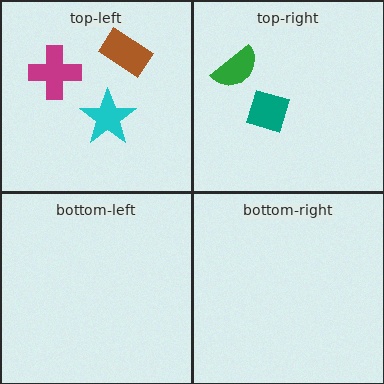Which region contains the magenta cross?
The top-left region.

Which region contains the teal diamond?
The top-right region.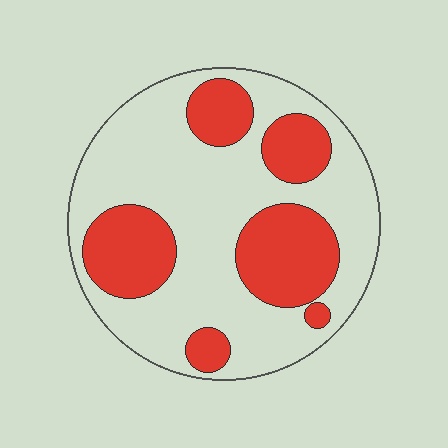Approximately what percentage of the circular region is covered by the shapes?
Approximately 35%.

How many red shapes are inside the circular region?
6.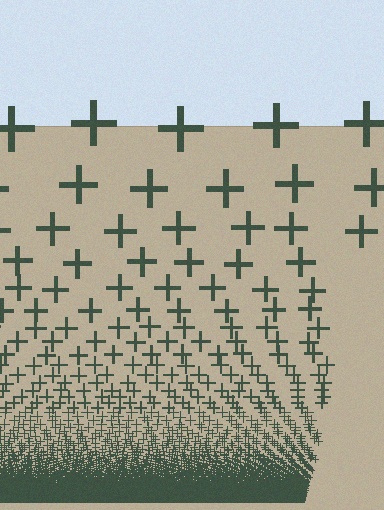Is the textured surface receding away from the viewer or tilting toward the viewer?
The surface appears to tilt toward the viewer. Texture elements get larger and sparser toward the top.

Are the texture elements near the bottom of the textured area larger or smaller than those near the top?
Smaller. The gradient is inverted — elements near the bottom are smaller and denser.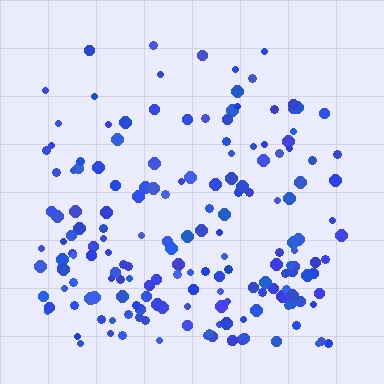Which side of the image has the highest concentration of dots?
The bottom.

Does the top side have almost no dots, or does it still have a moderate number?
Still a moderate number, just noticeably fewer than the bottom.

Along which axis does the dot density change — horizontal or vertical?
Vertical.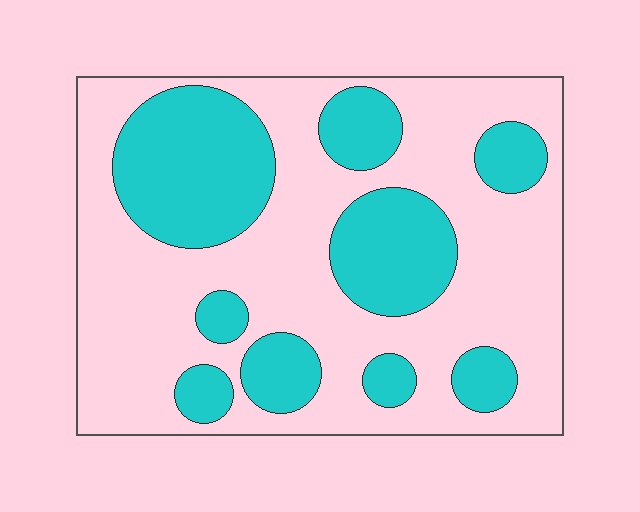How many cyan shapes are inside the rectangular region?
9.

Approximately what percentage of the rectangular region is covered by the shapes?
Approximately 35%.